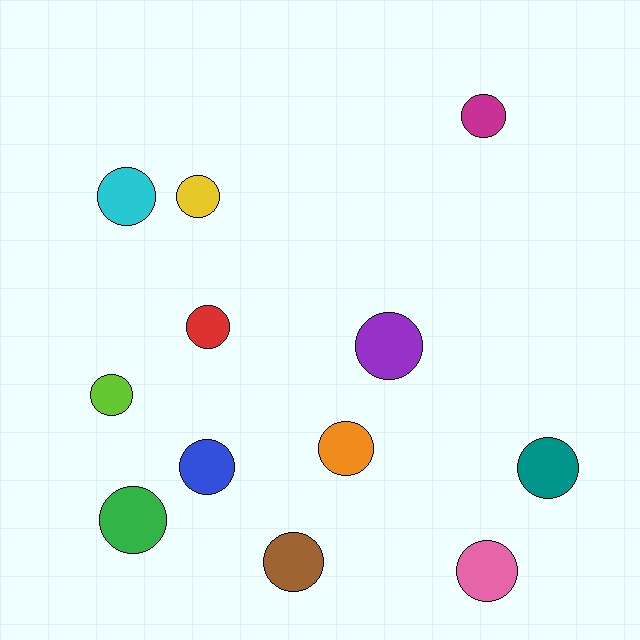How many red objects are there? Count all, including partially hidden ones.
There is 1 red object.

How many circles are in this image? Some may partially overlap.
There are 12 circles.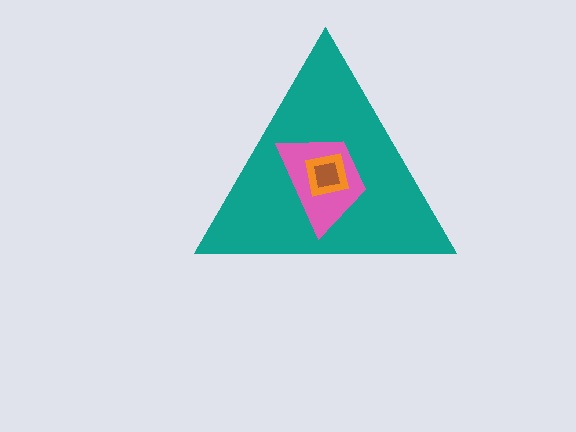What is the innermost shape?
The brown square.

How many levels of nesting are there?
4.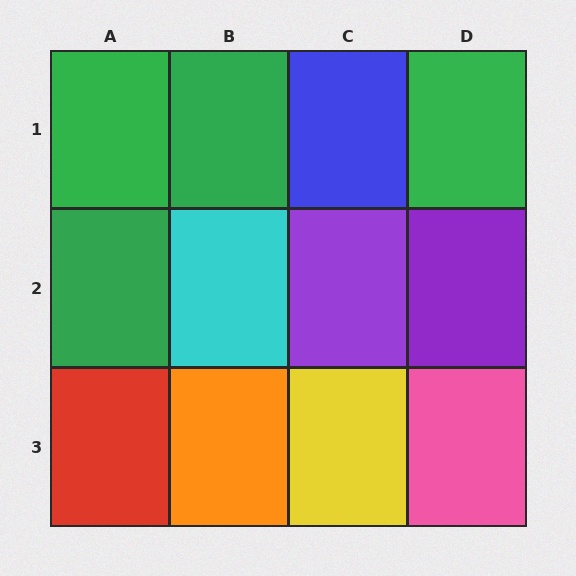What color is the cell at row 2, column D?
Purple.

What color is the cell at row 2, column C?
Purple.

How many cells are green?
4 cells are green.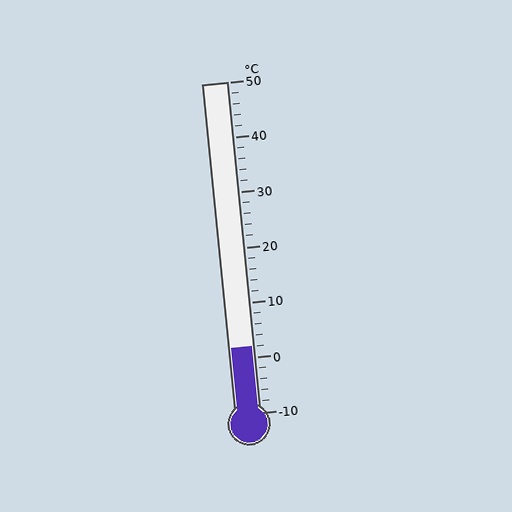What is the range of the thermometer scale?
The thermometer scale ranges from -10°C to 50°C.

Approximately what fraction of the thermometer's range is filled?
The thermometer is filled to approximately 20% of its range.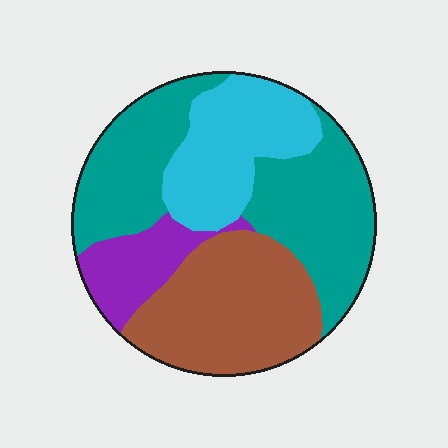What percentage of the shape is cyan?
Cyan takes up less than a quarter of the shape.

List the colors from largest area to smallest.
From largest to smallest: teal, brown, cyan, purple.